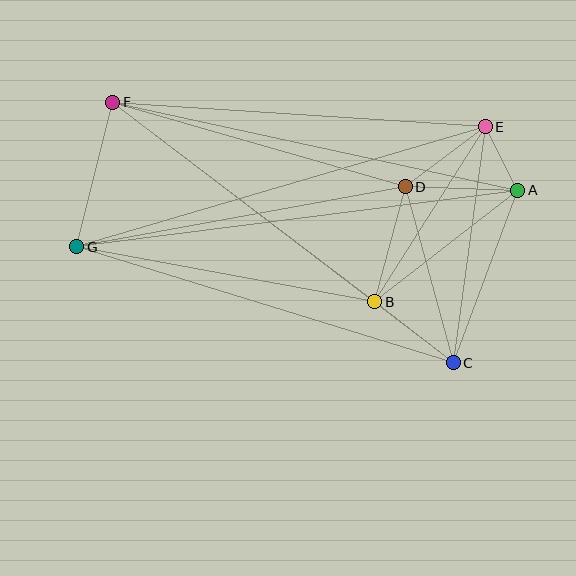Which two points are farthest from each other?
Points A and G are farthest from each other.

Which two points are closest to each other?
Points A and E are closest to each other.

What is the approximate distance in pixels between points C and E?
The distance between C and E is approximately 238 pixels.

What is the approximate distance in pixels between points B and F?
The distance between B and F is approximately 330 pixels.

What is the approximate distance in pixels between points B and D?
The distance between B and D is approximately 119 pixels.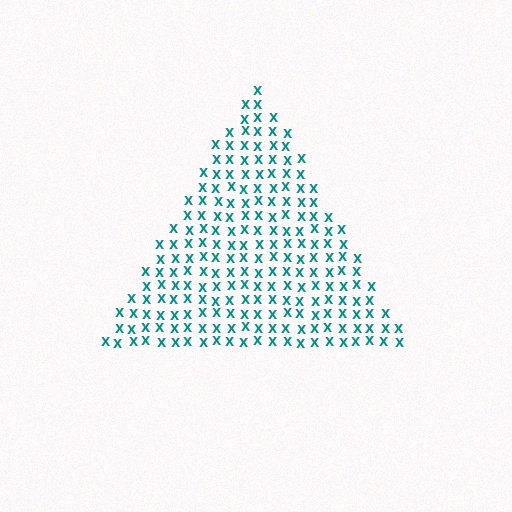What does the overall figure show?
The overall figure shows a triangle.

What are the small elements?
The small elements are letter X's.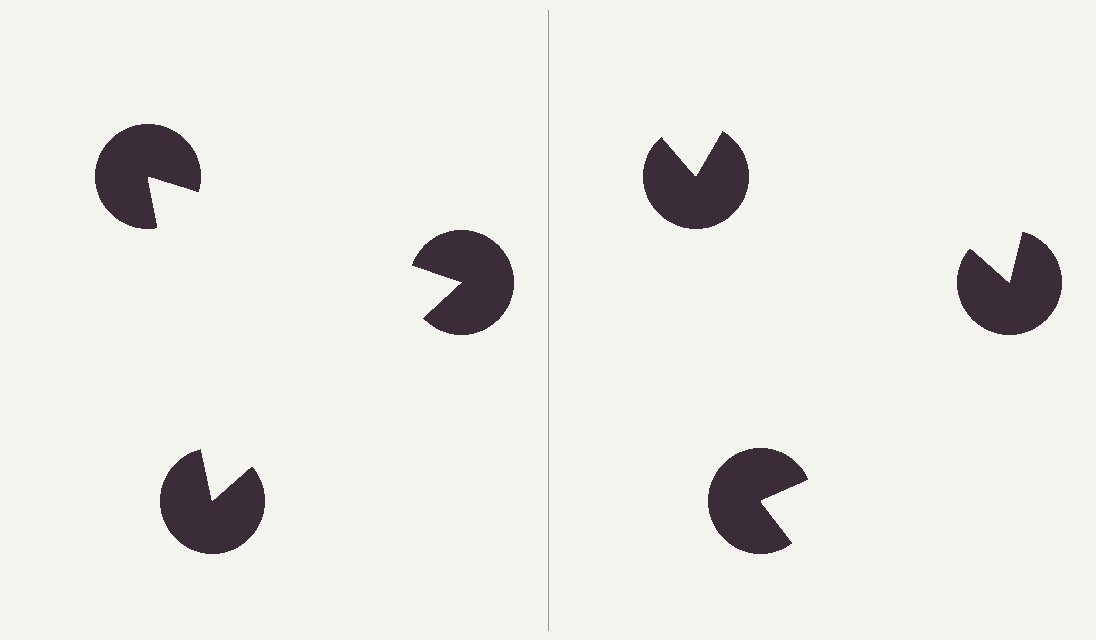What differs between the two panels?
The pac-man discs are positioned identically on both sides; only the wedge orientations differ. On the left they align to a triangle; on the right they are misaligned.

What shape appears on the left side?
An illusory triangle.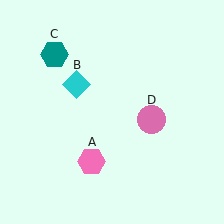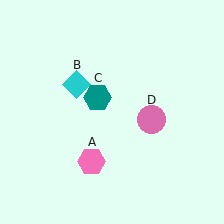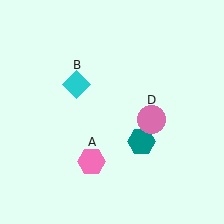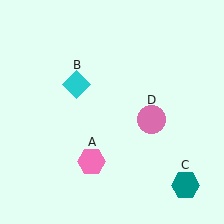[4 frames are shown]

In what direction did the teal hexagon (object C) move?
The teal hexagon (object C) moved down and to the right.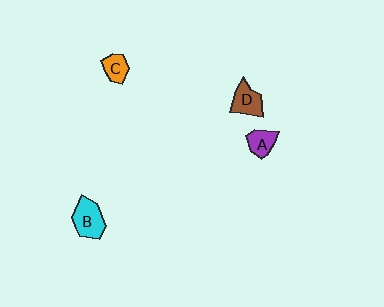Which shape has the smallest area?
Shape C (orange).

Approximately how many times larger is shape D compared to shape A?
Approximately 1.3 times.